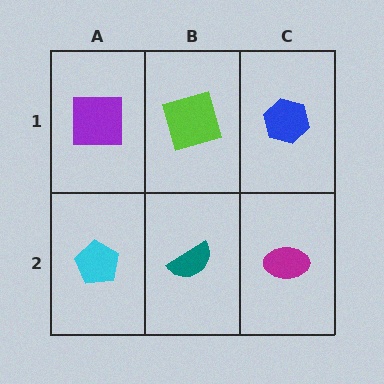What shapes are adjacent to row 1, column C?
A magenta ellipse (row 2, column C), a lime square (row 1, column B).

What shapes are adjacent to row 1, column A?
A cyan pentagon (row 2, column A), a lime square (row 1, column B).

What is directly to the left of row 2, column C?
A teal semicircle.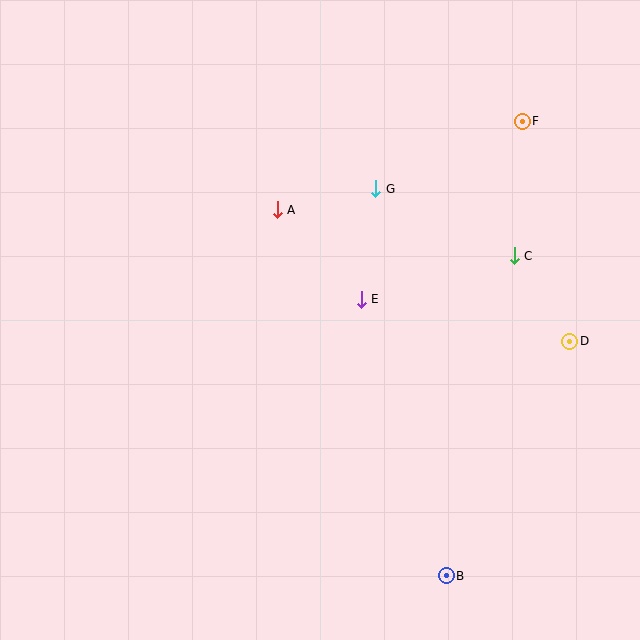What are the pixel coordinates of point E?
Point E is at (361, 299).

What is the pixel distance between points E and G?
The distance between E and G is 112 pixels.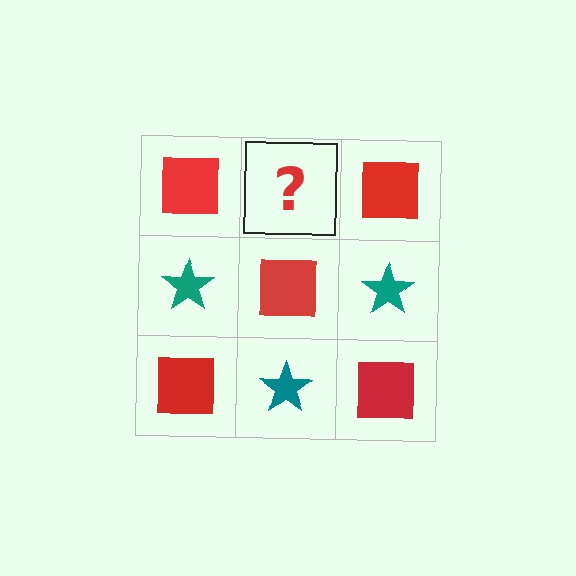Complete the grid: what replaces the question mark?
The question mark should be replaced with a teal star.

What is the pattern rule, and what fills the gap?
The rule is that it alternates red square and teal star in a checkerboard pattern. The gap should be filled with a teal star.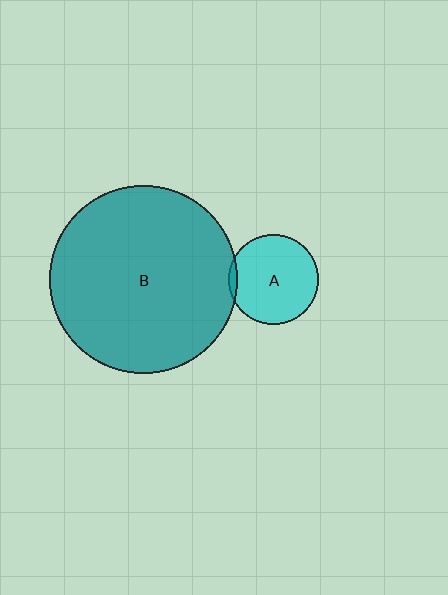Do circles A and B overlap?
Yes.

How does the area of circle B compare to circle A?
Approximately 4.3 times.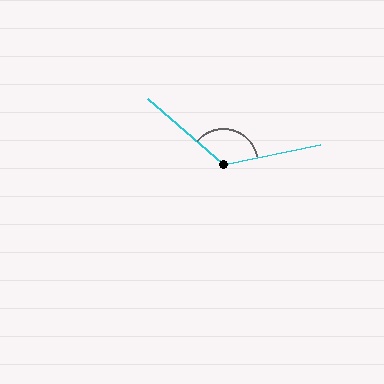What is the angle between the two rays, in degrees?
Approximately 128 degrees.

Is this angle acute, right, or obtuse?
It is obtuse.